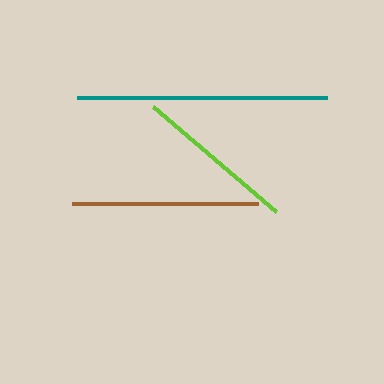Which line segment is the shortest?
The lime line is the shortest at approximately 162 pixels.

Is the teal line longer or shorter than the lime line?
The teal line is longer than the lime line.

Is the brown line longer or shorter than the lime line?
The brown line is longer than the lime line.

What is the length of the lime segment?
The lime segment is approximately 162 pixels long.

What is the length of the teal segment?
The teal segment is approximately 250 pixels long.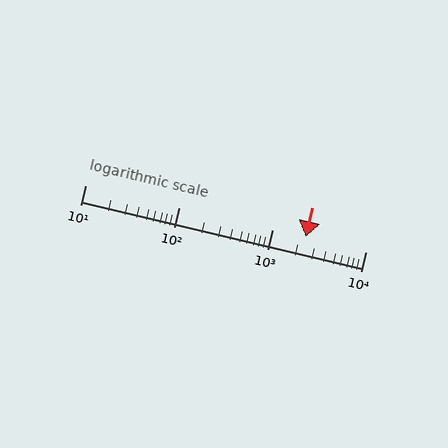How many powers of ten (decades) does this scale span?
The scale spans 3 decades, from 10 to 10000.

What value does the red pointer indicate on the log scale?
The pointer indicates approximately 2300.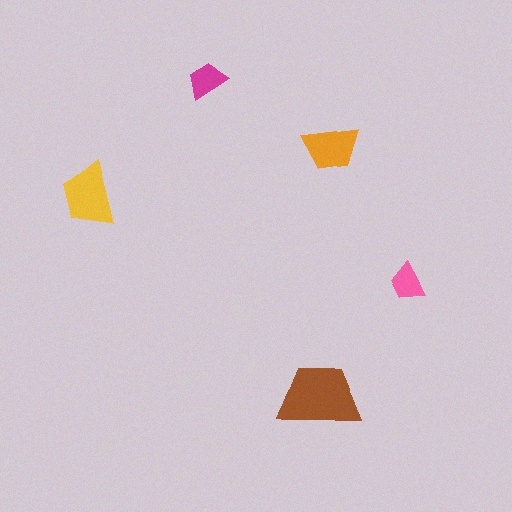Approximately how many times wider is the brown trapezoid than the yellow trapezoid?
About 1.5 times wider.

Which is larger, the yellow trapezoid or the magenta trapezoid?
The yellow one.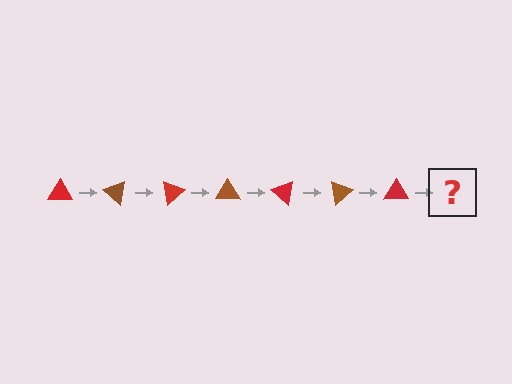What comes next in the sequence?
The next element should be a brown triangle, rotated 280 degrees from the start.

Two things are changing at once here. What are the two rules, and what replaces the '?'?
The two rules are that it rotates 40 degrees each step and the color cycles through red and brown. The '?' should be a brown triangle, rotated 280 degrees from the start.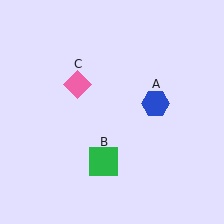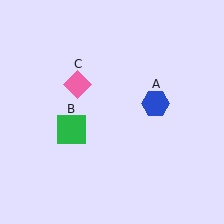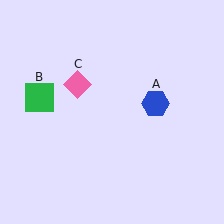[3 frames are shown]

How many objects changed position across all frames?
1 object changed position: green square (object B).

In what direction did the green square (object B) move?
The green square (object B) moved up and to the left.